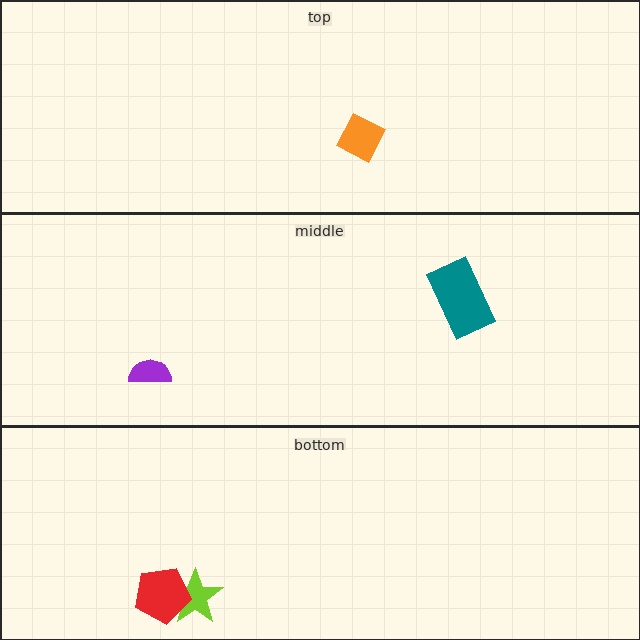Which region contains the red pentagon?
The bottom region.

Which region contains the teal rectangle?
The middle region.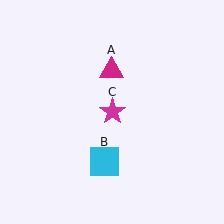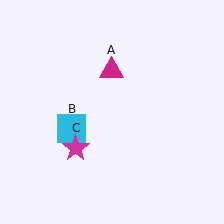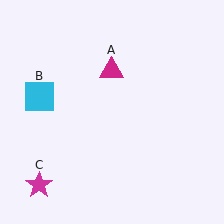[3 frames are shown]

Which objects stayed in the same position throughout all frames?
Magenta triangle (object A) remained stationary.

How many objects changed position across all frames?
2 objects changed position: cyan square (object B), magenta star (object C).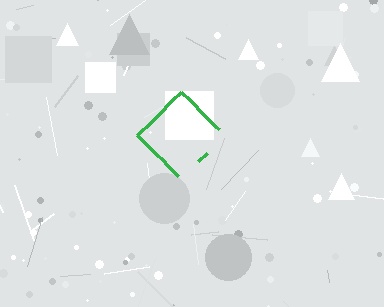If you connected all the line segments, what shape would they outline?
They would outline a diamond.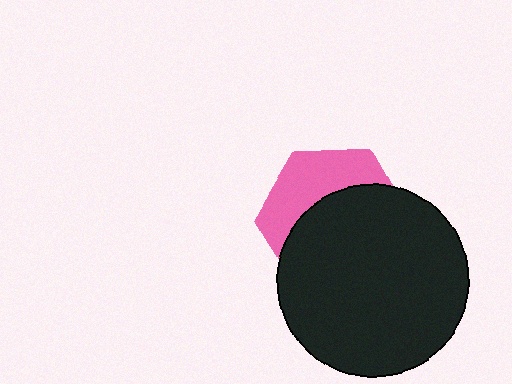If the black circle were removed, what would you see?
You would see the complete pink hexagon.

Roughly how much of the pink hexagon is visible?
A small part of it is visible (roughly 38%).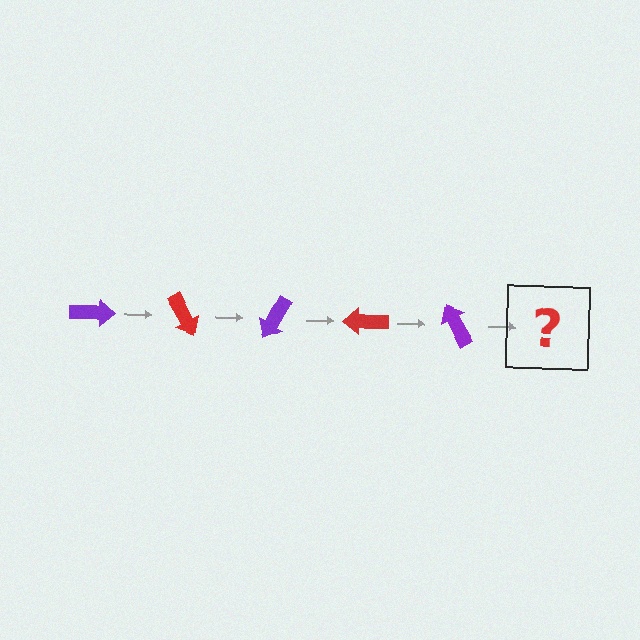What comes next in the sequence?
The next element should be a red arrow, rotated 300 degrees from the start.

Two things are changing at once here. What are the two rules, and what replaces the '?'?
The two rules are that it rotates 60 degrees each step and the color cycles through purple and red. The '?' should be a red arrow, rotated 300 degrees from the start.